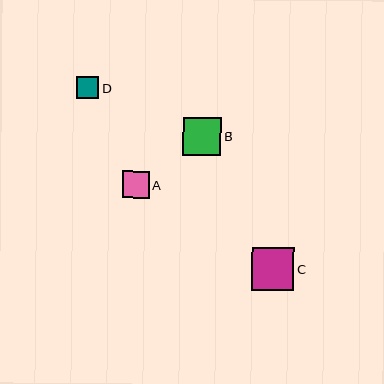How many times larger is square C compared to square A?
Square C is approximately 1.6 times the size of square A.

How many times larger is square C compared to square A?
Square C is approximately 1.6 times the size of square A.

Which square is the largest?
Square C is the largest with a size of approximately 43 pixels.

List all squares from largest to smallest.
From largest to smallest: C, B, A, D.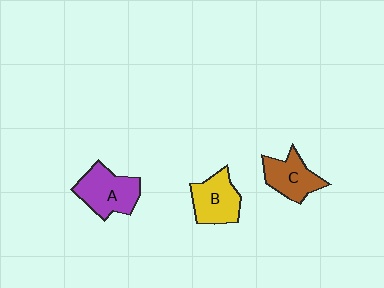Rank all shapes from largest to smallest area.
From largest to smallest: A (purple), B (yellow), C (brown).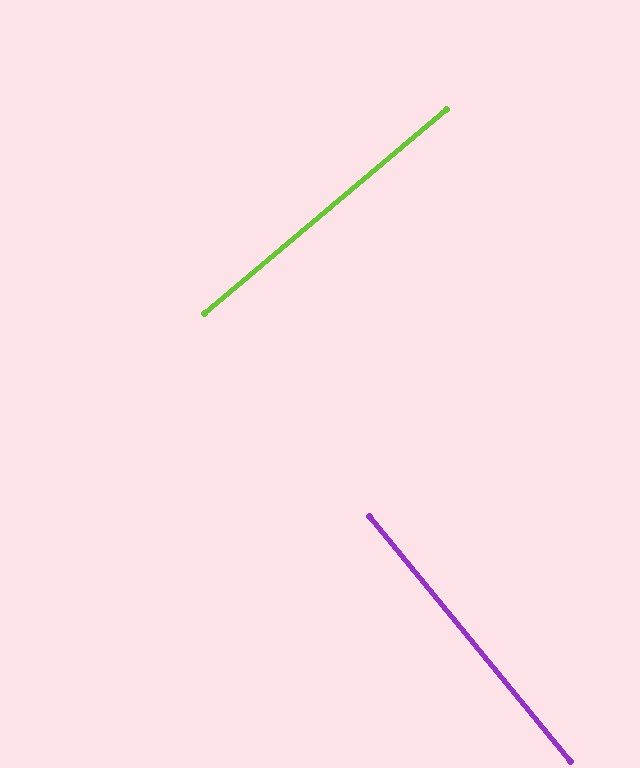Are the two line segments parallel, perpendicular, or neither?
Perpendicular — they meet at approximately 89°.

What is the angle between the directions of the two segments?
Approximately 89 degrees.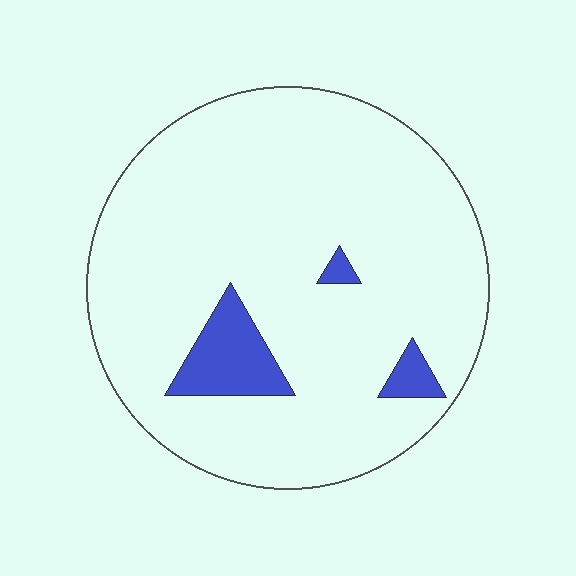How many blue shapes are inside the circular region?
3.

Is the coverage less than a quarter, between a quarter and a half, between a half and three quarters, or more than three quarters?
Less than a quarter.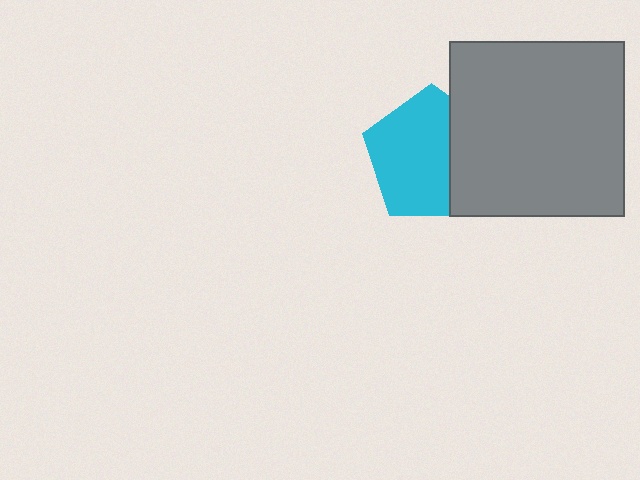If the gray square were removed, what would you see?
You would see the complete cyan pentagon.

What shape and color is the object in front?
The object in front is a gray square.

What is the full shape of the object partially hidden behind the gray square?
The partially hidden object is a cyan pentagon.